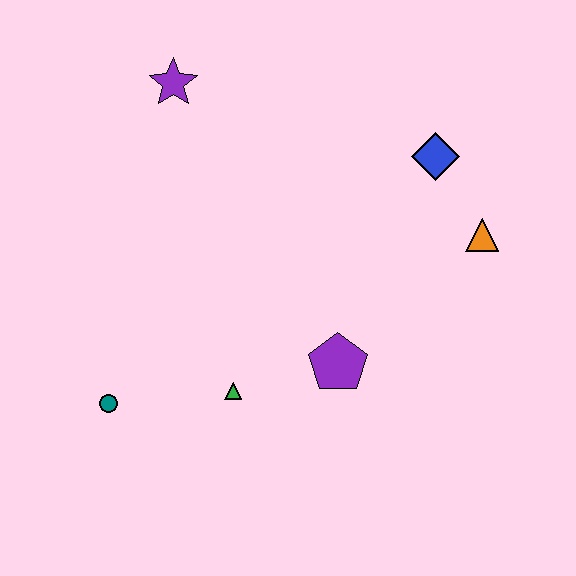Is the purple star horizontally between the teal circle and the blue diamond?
Yes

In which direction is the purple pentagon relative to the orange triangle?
The purple pentagon is to the left of the orange triangle.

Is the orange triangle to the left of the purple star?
No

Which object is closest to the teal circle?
The green triangle is closest to the teal circle.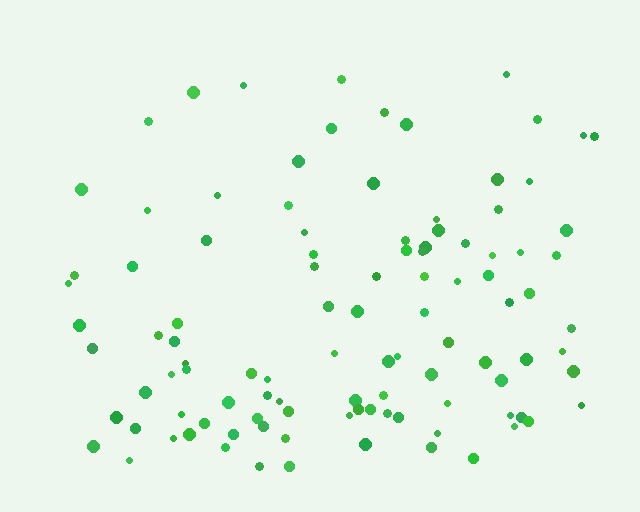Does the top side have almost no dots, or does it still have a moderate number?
Still a moderate number, just noticeably fewer than the bottom.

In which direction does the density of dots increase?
From top to bottom, with the bottom side densest.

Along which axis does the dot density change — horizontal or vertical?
Vertical.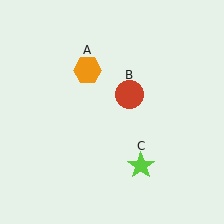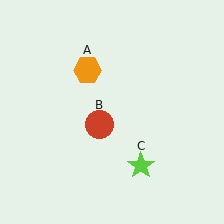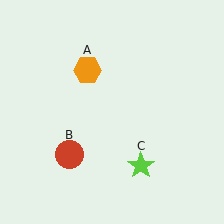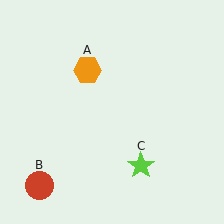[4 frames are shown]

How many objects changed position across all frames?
1 object changed position: red circle (object B).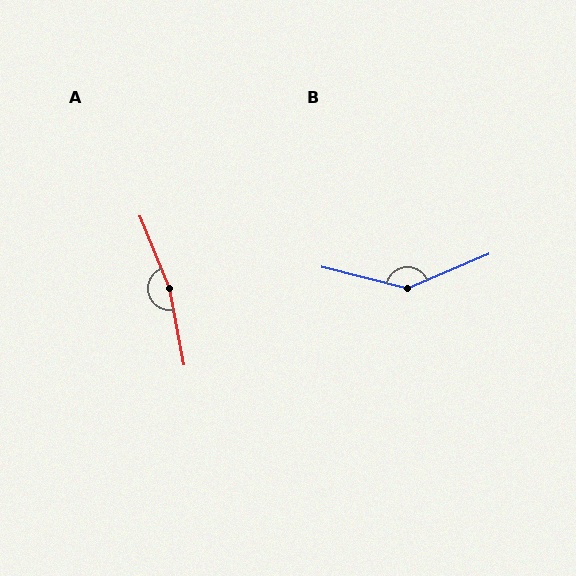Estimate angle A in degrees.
Approximately 168 degrees.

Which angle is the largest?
A, at approximately 168 degrees.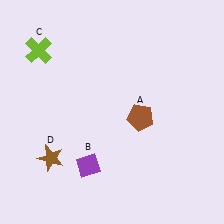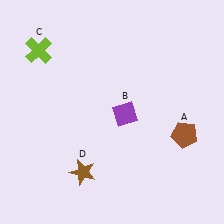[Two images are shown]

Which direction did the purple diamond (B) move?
The purple diamond (B) moved up.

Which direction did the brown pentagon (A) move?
The brown pentagon (A) moved right.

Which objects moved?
The objects that moved are: the brown pentagon (A), the purple diamond (B), the brown star (D).